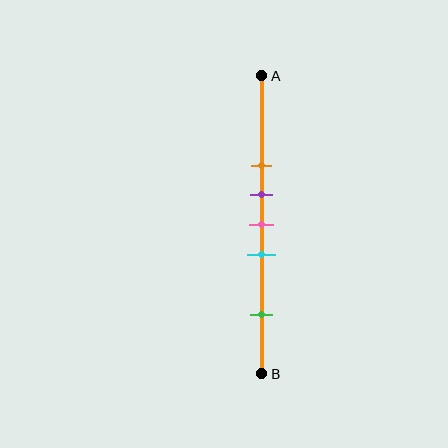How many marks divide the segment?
There are 5 marks dividing the segment.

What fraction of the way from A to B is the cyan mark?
The cyan mark is approximately 60% (0.6) of the way from A to B.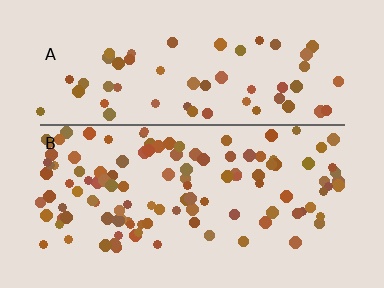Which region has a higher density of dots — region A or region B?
B (the bottom).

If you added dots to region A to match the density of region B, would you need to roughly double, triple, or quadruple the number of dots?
Approximately double.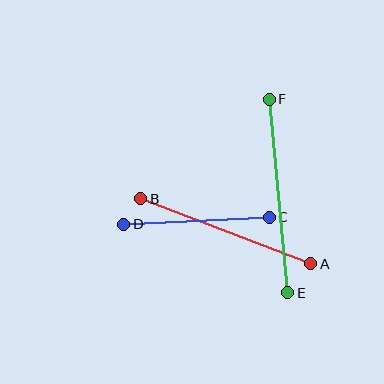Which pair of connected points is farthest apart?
Points E and F are farthest apart.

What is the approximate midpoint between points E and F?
The midpoint is at approximately (278, 196) pixels.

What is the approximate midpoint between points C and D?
The midpoint is at approximately (197, 221) pixels.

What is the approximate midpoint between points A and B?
The midpoint is at approximately (226, 231) pixels.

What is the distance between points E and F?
The distance is approximately 194 pixels.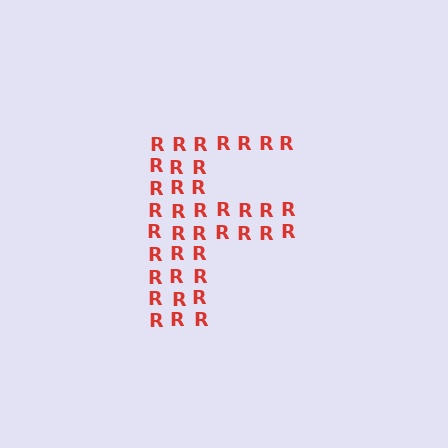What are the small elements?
The small elements are letter R's.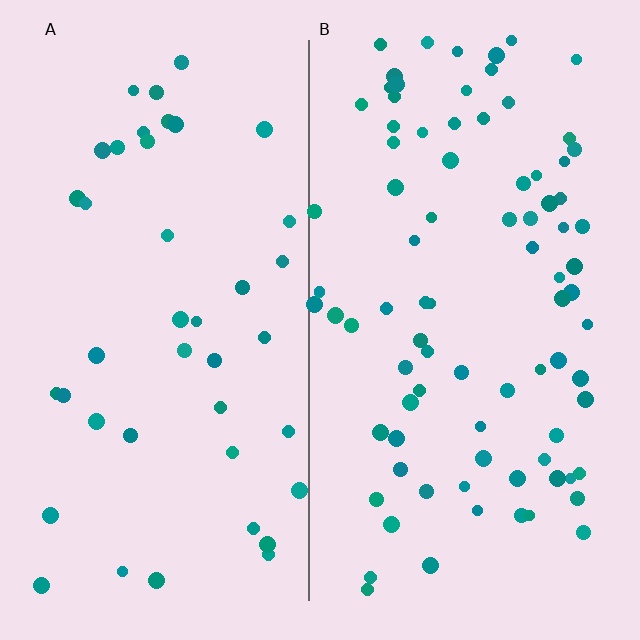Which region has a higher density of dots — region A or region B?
B (the right).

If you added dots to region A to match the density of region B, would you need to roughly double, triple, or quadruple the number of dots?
Approximately double.